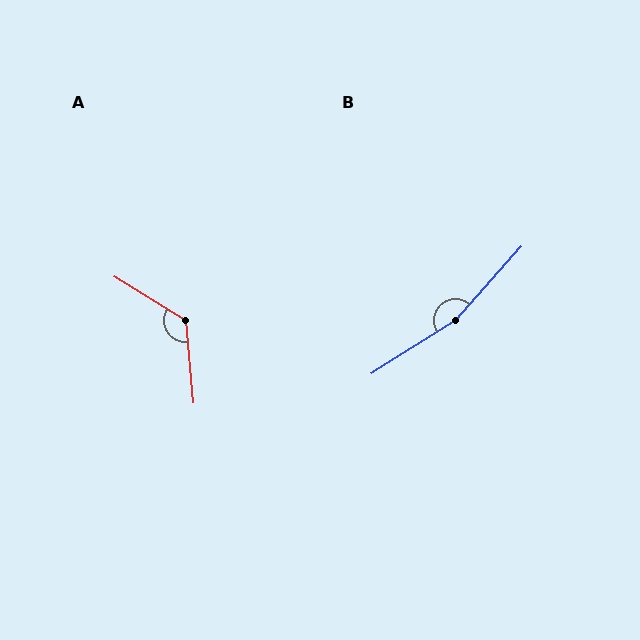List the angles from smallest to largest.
A (127°), B (164°).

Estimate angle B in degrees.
Approximately 164 degrees.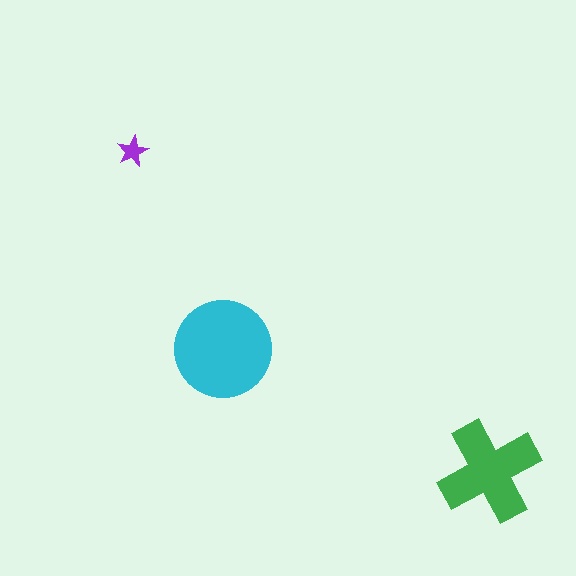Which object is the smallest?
The purple star.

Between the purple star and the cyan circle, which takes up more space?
The cyan circle.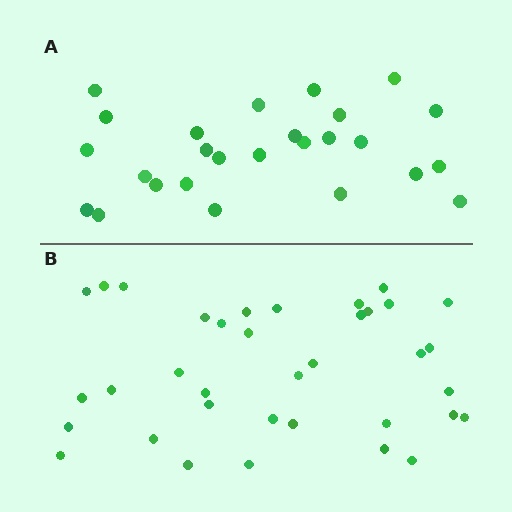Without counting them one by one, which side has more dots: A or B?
Region B (the bottom region) has more dots.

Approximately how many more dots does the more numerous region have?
Region B has roughly 10 or so more dots than region A.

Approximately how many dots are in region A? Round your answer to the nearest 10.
About 30 dots. (The exact count is 26, which rounds to 30.)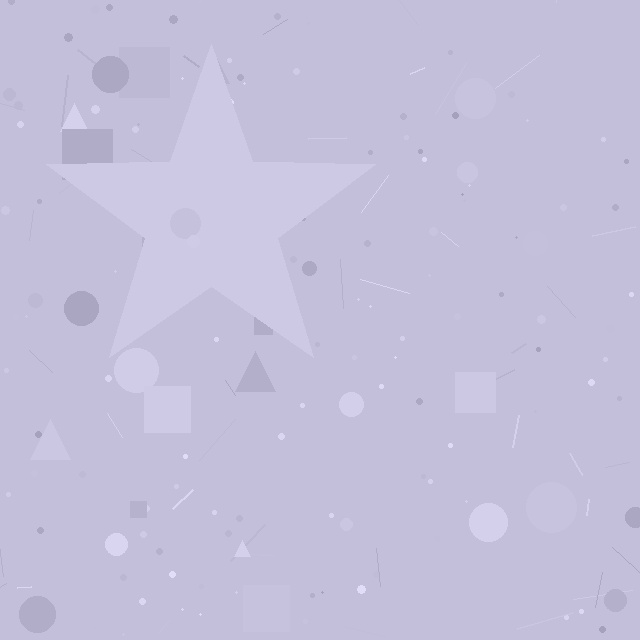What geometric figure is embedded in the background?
A star is embedded in the background.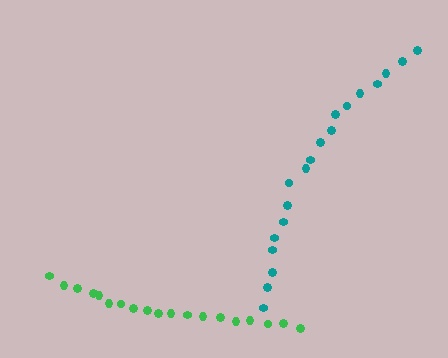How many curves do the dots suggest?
There are 2 distinct paths.